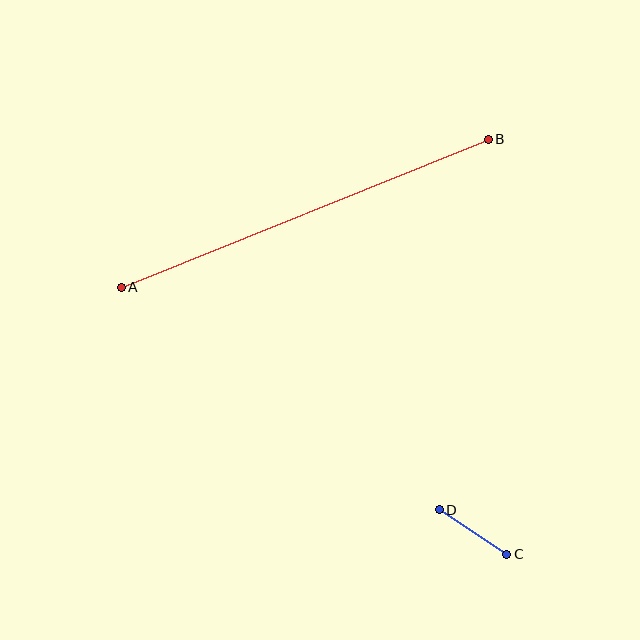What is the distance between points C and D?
The distance is approximately 81 pixels.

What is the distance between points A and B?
The distance is approximately 396 pixels.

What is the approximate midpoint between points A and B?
The midpoint is at approximately (305, 213) pixels.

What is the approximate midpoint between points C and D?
The midpoint is at approximately (473, 532) pixels.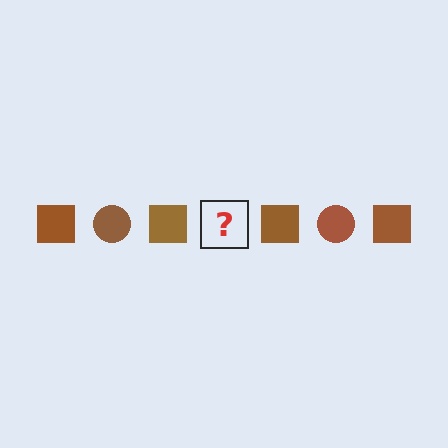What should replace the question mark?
The question mark should be replaced with a brown circle.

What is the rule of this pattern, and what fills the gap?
The rule is that the pattern cycles through square, circle shapes in brown. The gap should be filled with a brown circle.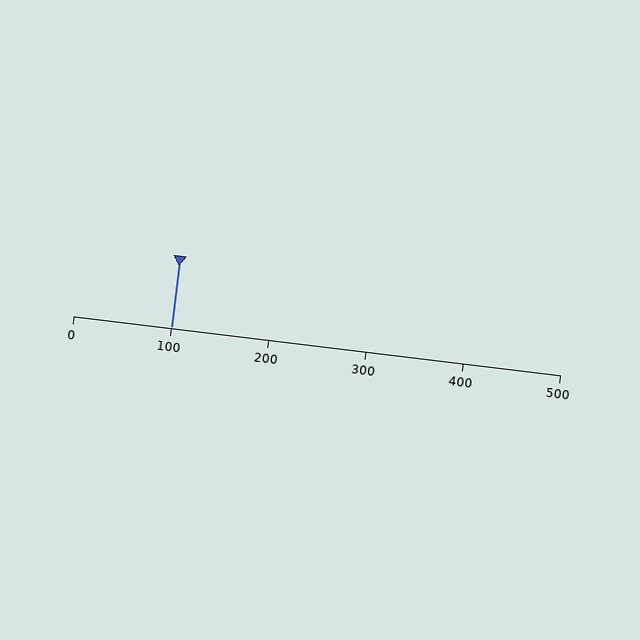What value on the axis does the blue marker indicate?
The marker indicates approximately 100.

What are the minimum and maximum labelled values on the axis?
The axis runs from 0 to 500.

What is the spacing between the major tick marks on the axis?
The major ticks are spaced 100 apart.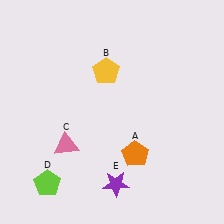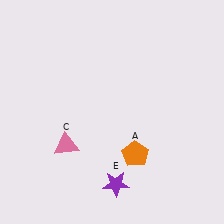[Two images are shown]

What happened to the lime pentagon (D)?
The lime pentagon (D) was removed in Image 2. It was in the bottom-left area of Image 1.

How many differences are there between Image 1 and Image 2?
There are 2 differences between the two images.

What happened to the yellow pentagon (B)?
The yellow pentagon (B) was removed in Image 2. It was in the top-left area of Image 1.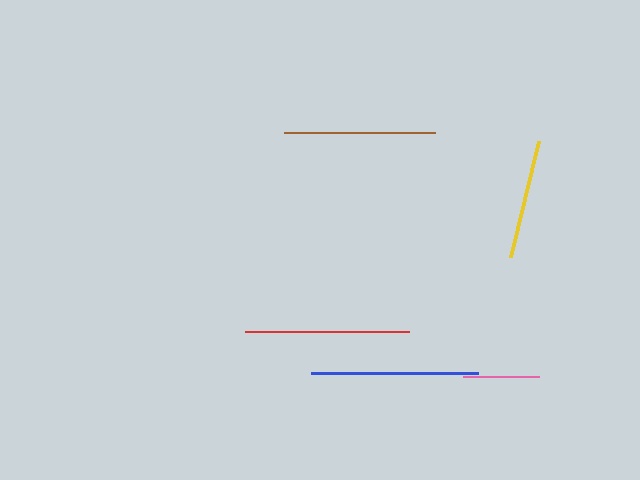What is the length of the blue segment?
The blue segment is approximately 168 pixels long.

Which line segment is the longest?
The blue line is the longest at approximately 168 pixels.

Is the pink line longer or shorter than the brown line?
The brown line is longer than the pink line.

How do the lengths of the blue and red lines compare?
The blue and red lines are approximately the same length.